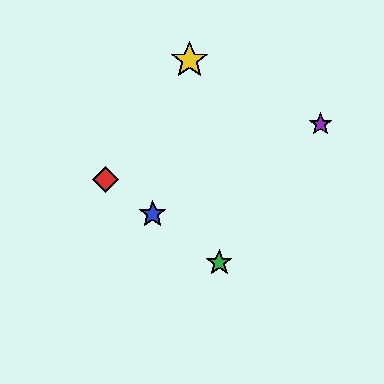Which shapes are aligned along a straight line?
The red diamond, the blue star, the green star are aligned along a straight line.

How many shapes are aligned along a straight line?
3 shapes (the red diamond, the blue star, the green star) are aligned along a straight line.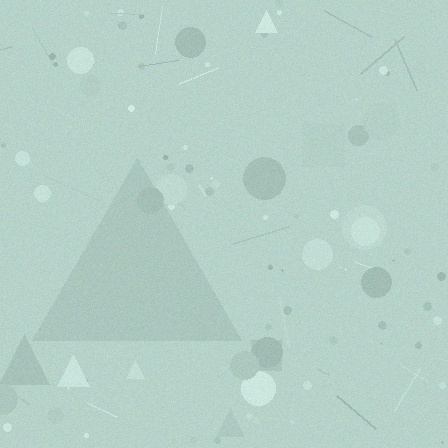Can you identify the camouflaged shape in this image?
The camouflaged shape is a triangle.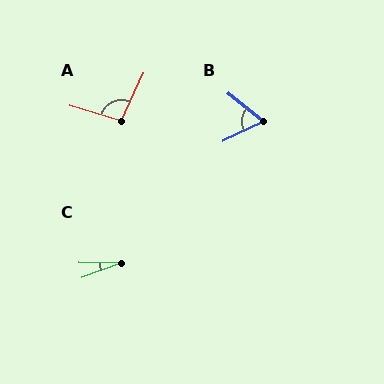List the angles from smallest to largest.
C (21°), B (65°), A (98°).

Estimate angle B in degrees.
Approximately 65 degrees.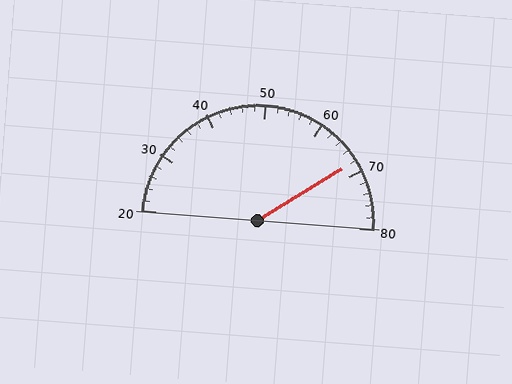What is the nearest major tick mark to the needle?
The nearest major tick mark is 70.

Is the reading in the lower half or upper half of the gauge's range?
The reading is in the upper half of the range (20 to 80).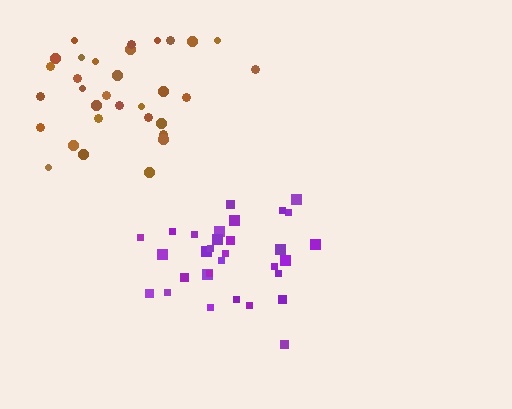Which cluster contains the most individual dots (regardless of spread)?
Brown (32).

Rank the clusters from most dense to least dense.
purple, brown.